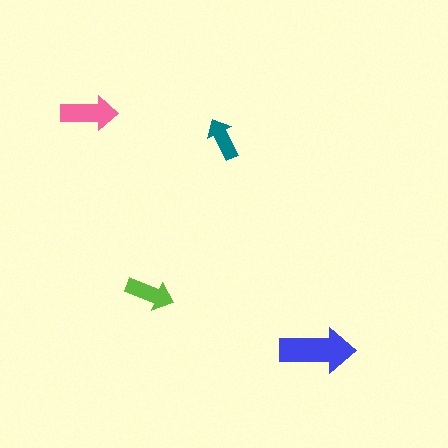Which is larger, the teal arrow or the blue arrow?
The blue one.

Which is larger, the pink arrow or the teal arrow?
The pink one.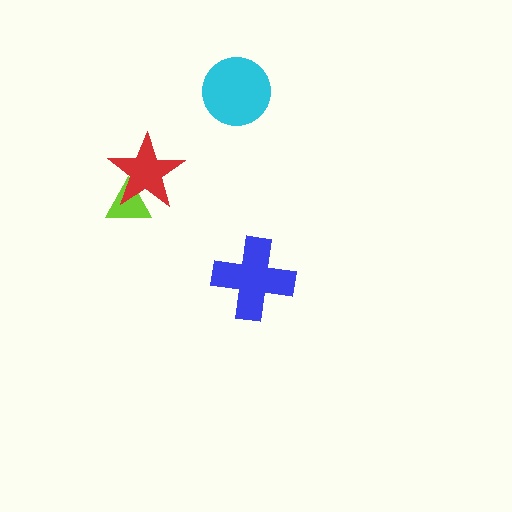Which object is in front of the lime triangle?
The red star is in front of the lime triangle.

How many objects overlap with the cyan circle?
0 objects overlap with the cyan circle.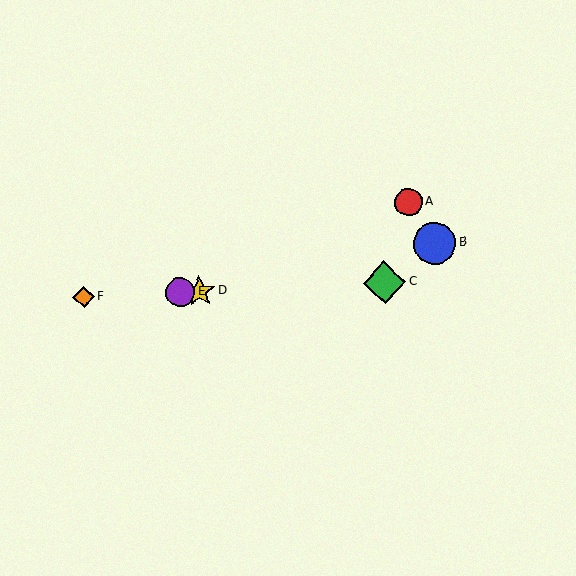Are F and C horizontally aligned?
Yes, both are at y≈297.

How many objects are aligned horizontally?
4 objects (C, D, E, F) are aligned horizontally.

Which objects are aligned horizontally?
Objects C, D, E, F are aligned horizontally.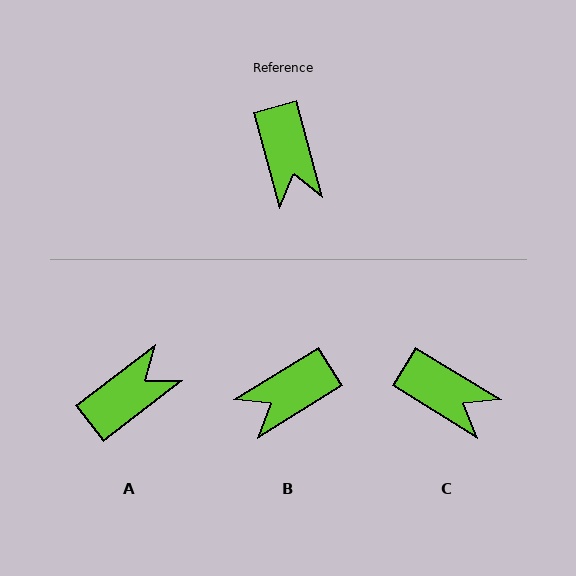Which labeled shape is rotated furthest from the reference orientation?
A, about 112 degrees away.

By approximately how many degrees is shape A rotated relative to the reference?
Approximately 112 degrees counter-clockwise.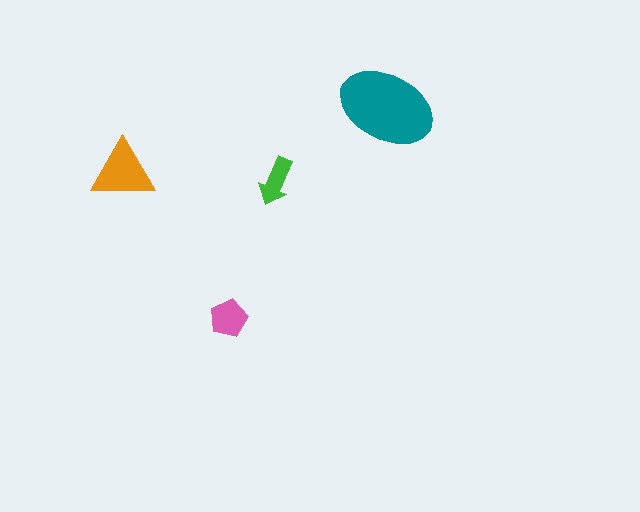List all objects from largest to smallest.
The teal ellipse, the orange triangle, the pink pentagon, the green arrow.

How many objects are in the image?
There are 4 objects in the image.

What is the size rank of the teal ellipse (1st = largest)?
1st.